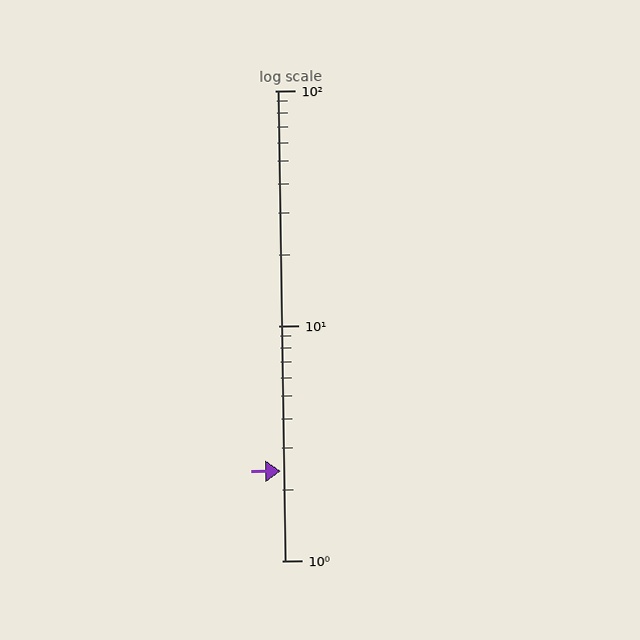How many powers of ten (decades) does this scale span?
The scale spans 2 decades, from 1 to 100.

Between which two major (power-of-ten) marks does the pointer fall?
The pointer is between 1 and 10.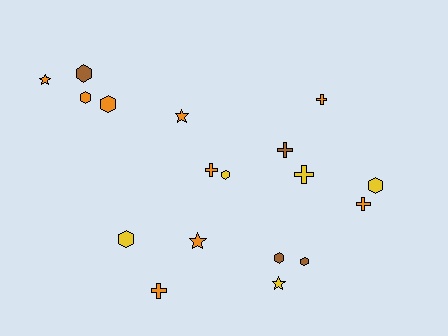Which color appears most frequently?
Orange, with 9 objects.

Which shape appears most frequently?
Hexagon, with 8 objects.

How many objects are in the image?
There are 18 objects.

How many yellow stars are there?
There is 1 yellow star.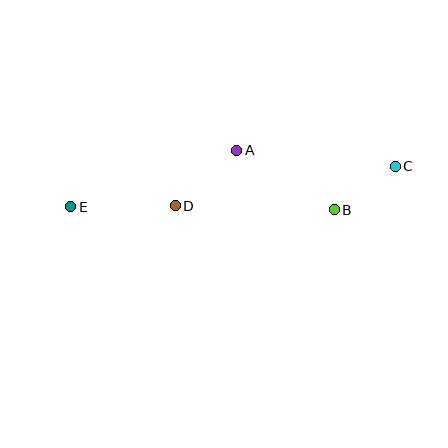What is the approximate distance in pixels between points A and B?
The distance between A and B is approximately 114 pixels.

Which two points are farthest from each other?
Points C and E are farthest from each other.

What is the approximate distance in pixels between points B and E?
The distance between B and E is approximately 264 pixels.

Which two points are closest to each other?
Points B and C are closest to each other.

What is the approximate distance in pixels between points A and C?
The distance between A and C is approximately 159 pixels.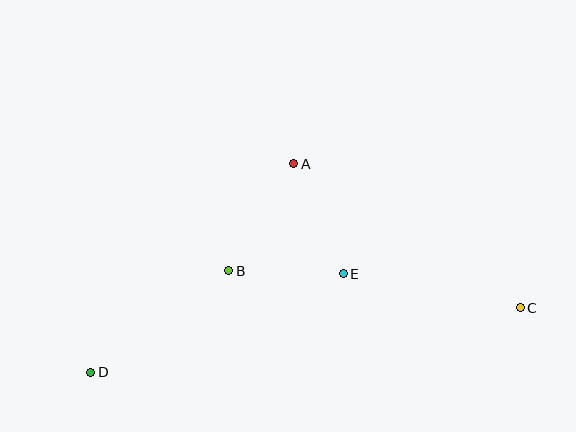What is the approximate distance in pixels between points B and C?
The distance between B and C is approximately 294 pixels.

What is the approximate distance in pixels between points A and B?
The distance between A and B is approximately 125 pixels.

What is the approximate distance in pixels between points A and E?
The distance between A and E is approximately 120 pixels.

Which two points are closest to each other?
Points B and E are closest to each other.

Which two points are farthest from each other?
Points C and D are farthest from each other.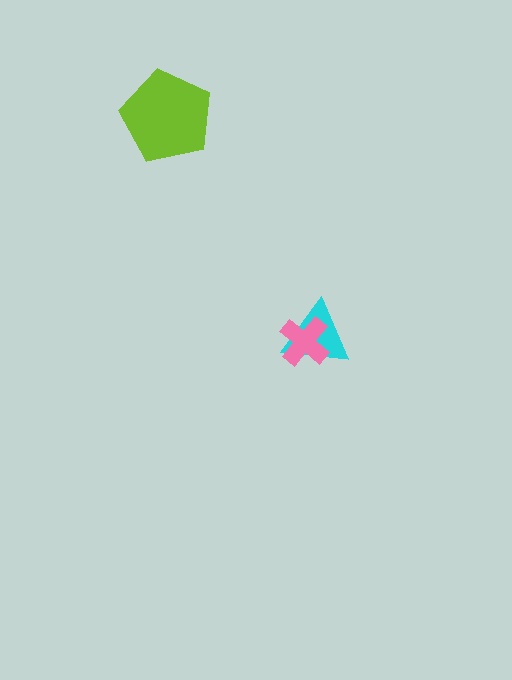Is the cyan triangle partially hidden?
Yes, it is partially covered by another shape.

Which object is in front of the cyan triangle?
The pink cross is in front of the cyan triangle.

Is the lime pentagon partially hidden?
No, no other shape covers it.